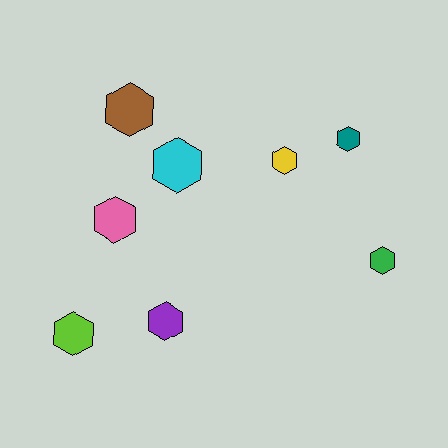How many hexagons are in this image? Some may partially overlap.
There are 8 hexagons.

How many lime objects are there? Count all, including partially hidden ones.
There is 1 lime object.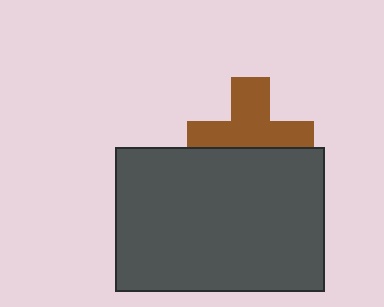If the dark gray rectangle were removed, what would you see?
You would see the complete brown cross.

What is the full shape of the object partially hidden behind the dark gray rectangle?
The partially hidden object is a brown cross.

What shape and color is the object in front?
The object in front is a dark gray rectangle.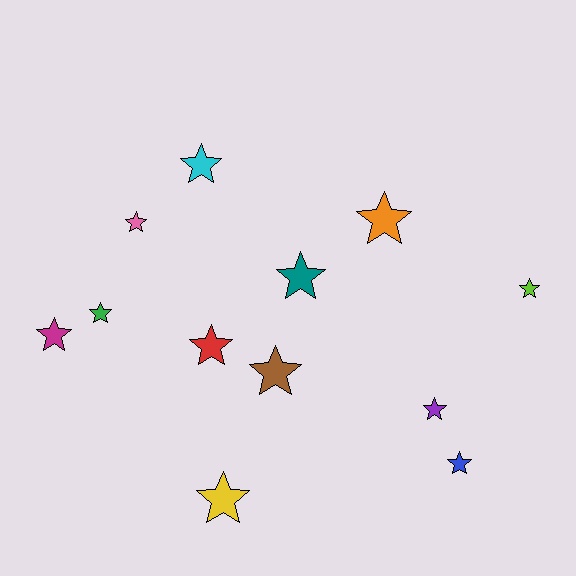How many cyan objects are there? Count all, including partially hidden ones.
There is 1 cyan object.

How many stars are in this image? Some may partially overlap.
There are 12 stars.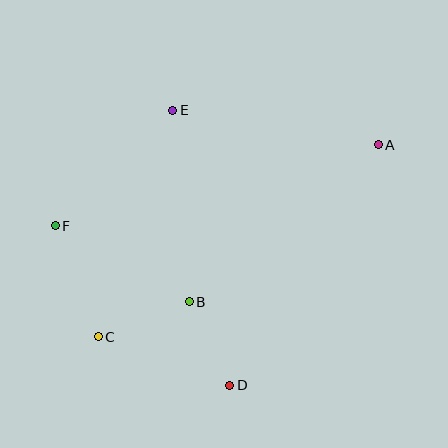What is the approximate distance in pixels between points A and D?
The distance between A and D is approximately 283 pixels.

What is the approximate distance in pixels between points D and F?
The distance between D and F is approximately 236 pixels.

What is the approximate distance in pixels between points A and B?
The distance between A and B is approximately 246 pixels.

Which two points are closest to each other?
Points B and D are closest to each other.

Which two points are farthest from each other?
Points A and C are farthest from each other.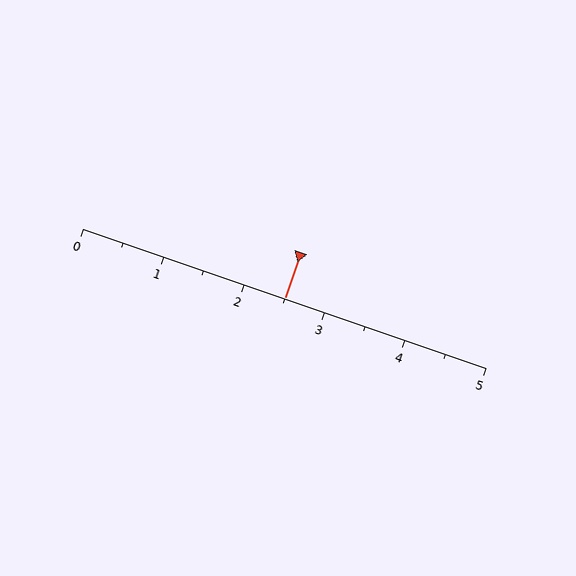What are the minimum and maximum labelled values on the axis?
The axis runs from 0 to 5.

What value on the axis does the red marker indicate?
The marker indicates approximately 2.5.